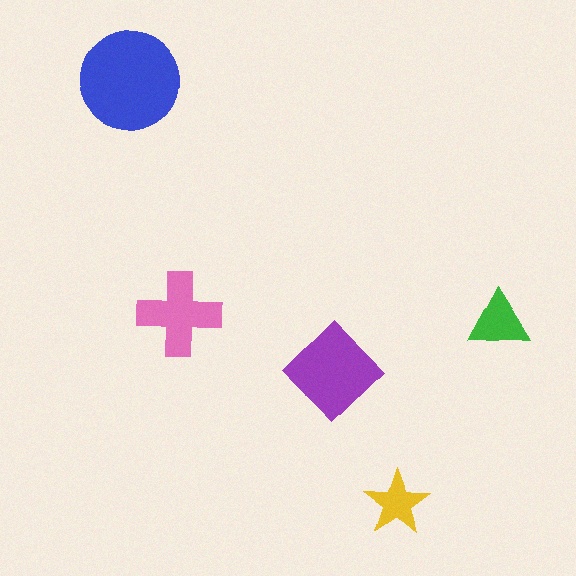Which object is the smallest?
The yellow star.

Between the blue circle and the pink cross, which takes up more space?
The blue circle.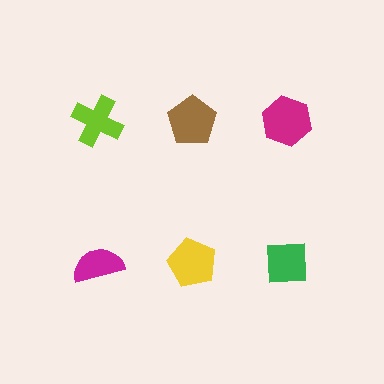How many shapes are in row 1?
3 shapes.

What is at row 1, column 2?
A brown pentagon.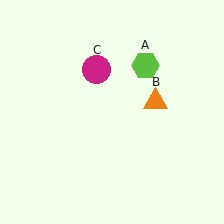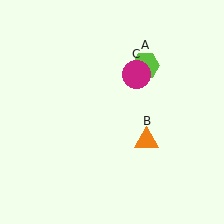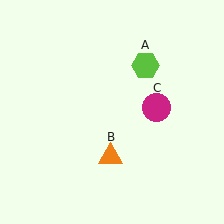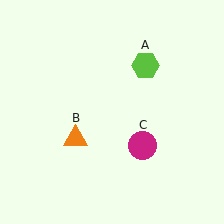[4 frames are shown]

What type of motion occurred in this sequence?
The orange triangle (object B), magenta circle (object C) rotated clockwise around the center of the scene.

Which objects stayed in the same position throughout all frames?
Lime hexagon (object A) remained stationary.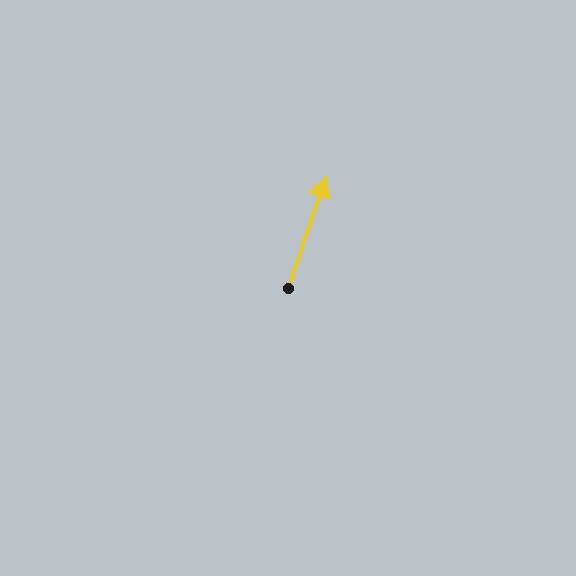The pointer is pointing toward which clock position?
Roughly 1 o'clock.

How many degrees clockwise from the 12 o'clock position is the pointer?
Approximately 21 degrees.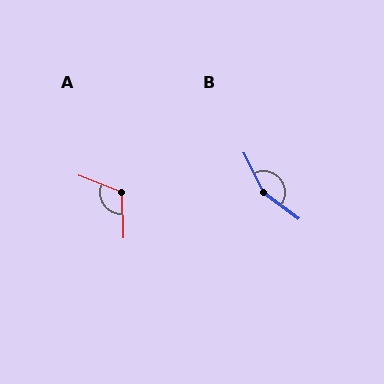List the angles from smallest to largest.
A (114°), B (154°).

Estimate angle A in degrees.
Approximately 114 degrees.